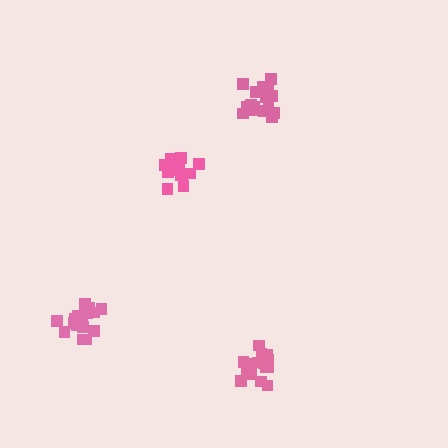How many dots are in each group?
Group 1: 16 dots, Group 2: 13 dots, Group 3: 17 dots, Group 4: 17 dots (63 total).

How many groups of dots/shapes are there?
There are 4 groups.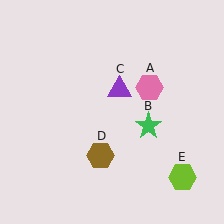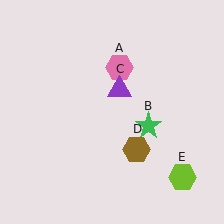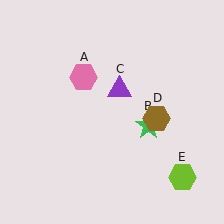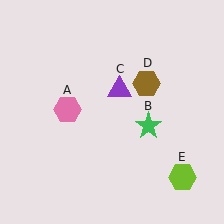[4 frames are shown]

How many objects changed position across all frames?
2 objects changed position: pink hexagon (object A), brown hexagon (object D).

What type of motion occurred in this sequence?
The pink hexagon (object A), brown hexagon (object D) rotated counterclockwise around the center of the scene.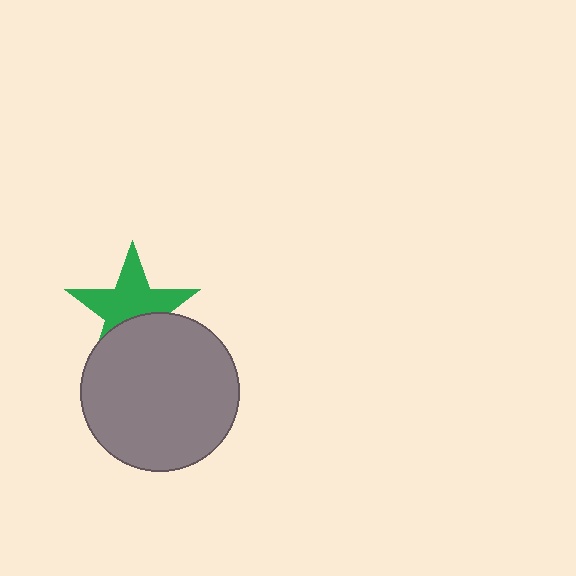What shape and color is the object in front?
The object in front is a gray circle.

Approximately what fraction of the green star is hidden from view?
Roughly 38% of the green star is hidden behind the gray circle.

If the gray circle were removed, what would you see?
You would see the complete green star.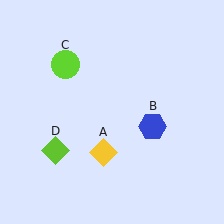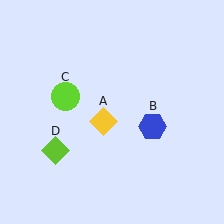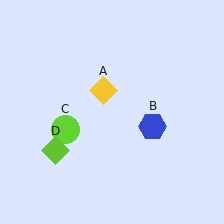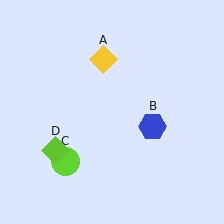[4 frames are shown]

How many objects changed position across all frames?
2 objects changed position: yellow diamond (object A), lime circle (object C).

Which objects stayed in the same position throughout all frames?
Blue hexagon (object B) and lime diamond (object D) remained stationary.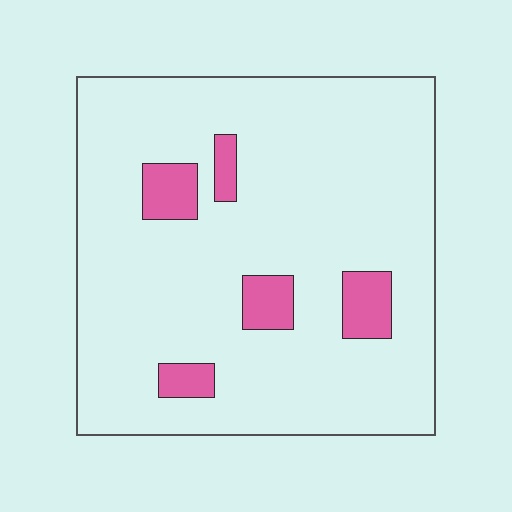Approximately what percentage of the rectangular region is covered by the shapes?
Approximately 10%.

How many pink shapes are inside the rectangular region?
5.